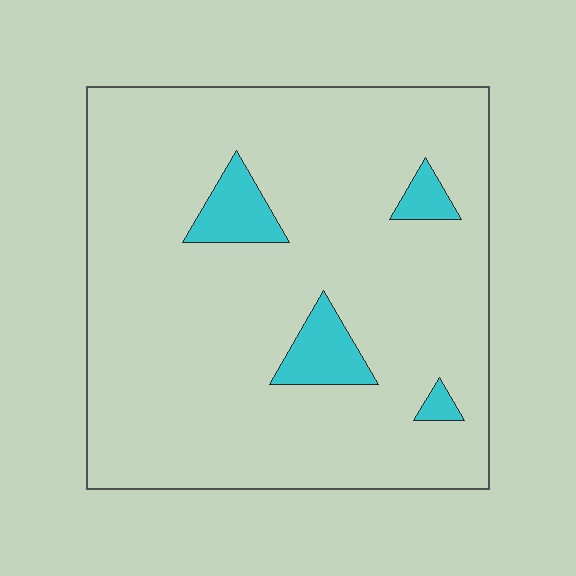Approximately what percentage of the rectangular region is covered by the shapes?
Approximately 10%.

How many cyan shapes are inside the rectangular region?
4.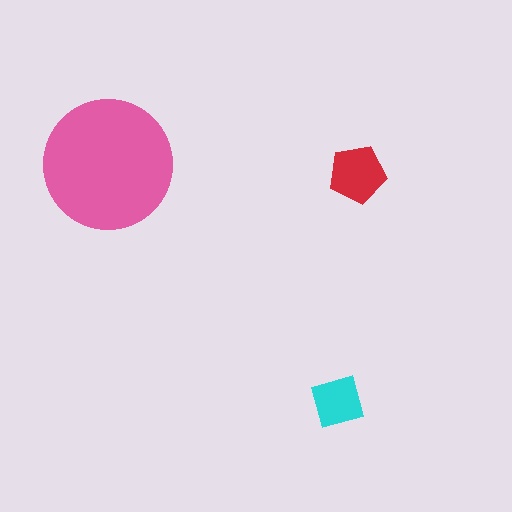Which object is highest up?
The pink circle is topmost.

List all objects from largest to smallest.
The pink circle, the red pentagon, the cyan diamond.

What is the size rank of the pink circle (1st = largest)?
1st.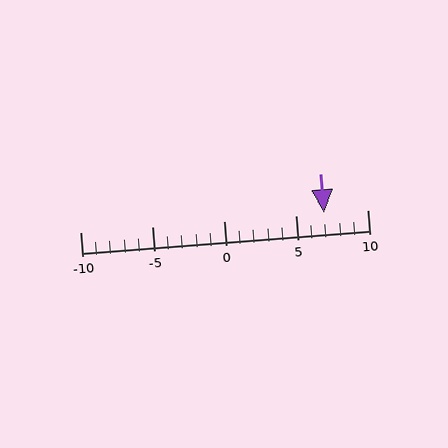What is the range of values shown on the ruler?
The ruler shows values from -10 to 10.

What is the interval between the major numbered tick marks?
The major tick marks are spaced 5 units apart.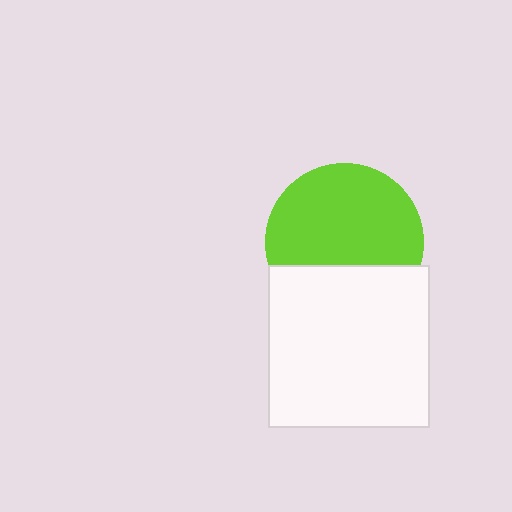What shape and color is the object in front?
The object in front is a white square.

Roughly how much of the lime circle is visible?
Most of it is visible (roughly 68%).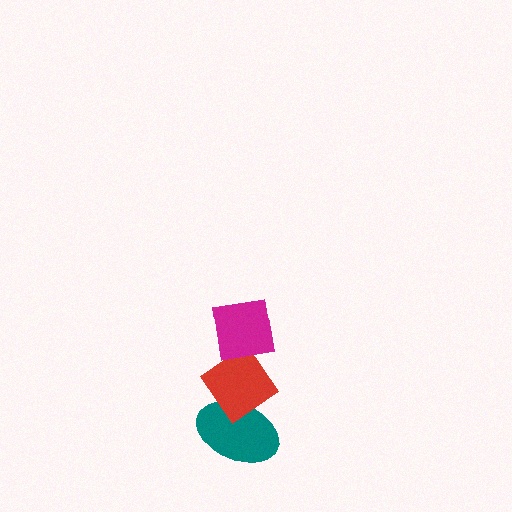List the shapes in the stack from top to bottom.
From top to bottom: the magenta square, the red diamond, the teal ellipse.